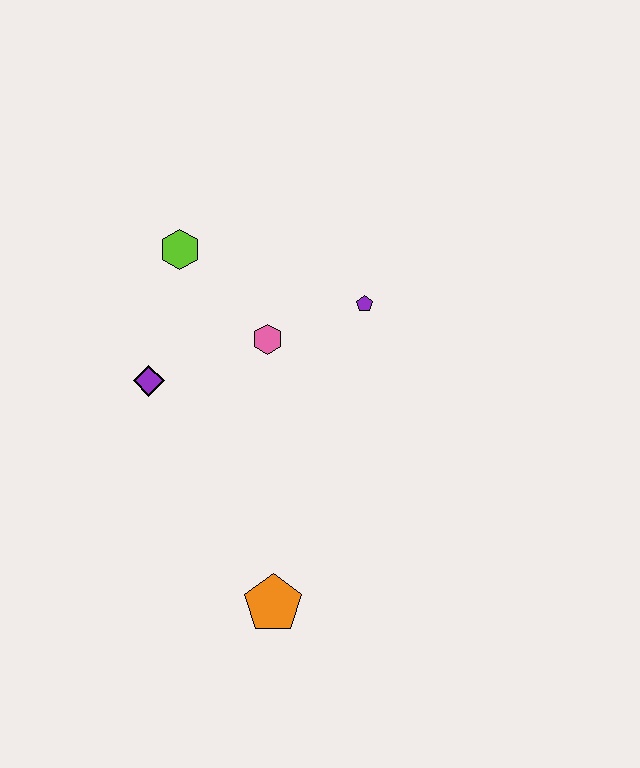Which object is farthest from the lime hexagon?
The orange pentagon is farthest from the lime hexagon.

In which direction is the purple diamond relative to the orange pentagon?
The purple diamond is above the orange pentagon.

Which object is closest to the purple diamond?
The pink hexagon is closest to the purple diamond.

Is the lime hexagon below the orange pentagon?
No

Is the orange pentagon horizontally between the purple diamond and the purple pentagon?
Yes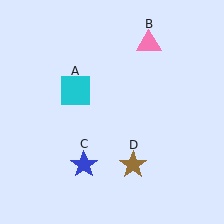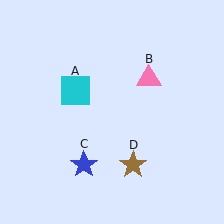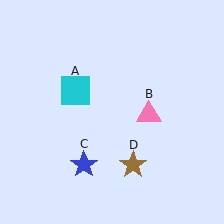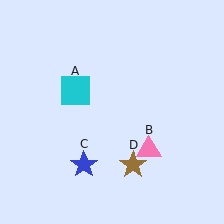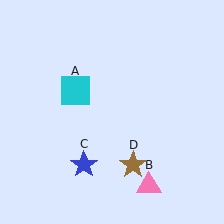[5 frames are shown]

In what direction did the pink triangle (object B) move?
The pink triangle (object B) moved down.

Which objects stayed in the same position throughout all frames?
Cyan square (object A) and blue star (object C) and brown star (object D) remained stationary.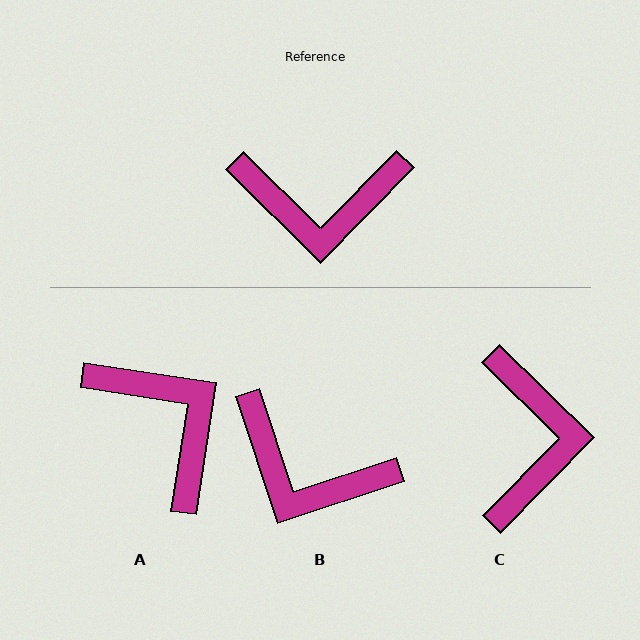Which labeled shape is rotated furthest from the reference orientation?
A, about 126 degrees away.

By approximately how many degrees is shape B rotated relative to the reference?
Approximately 27 degrees clockwise.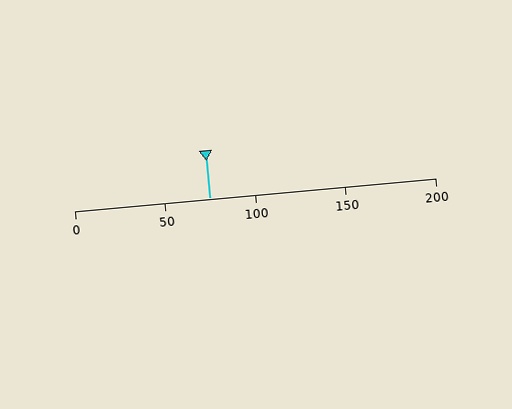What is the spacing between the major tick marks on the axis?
The major ticks are spaced 50 apart.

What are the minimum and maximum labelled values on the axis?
The axis runs from 0 to 200.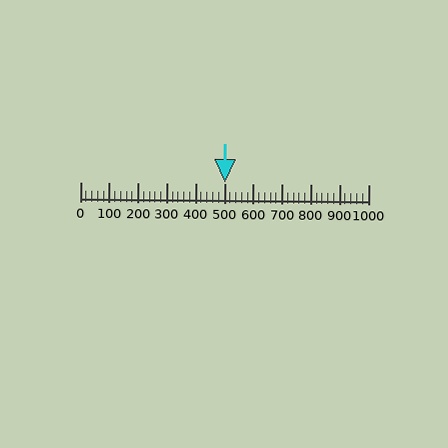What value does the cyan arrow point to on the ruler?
The cyan arrow points to approximately 500.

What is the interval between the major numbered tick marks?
The major tick marks are spaced 100 units apart.